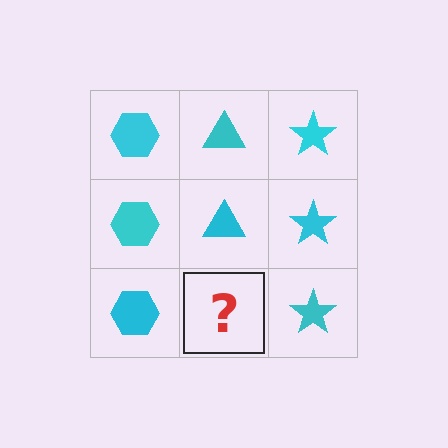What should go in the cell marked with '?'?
The missing cell should contain a cyan triangle.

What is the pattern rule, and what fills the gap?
The rule is that each column has a consistent shape. The gap should be filled with a cyan triangle.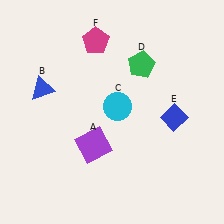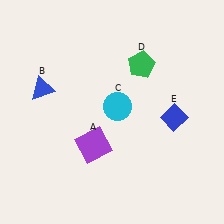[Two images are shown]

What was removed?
The magenta pentagon (F) was removed in Image 2.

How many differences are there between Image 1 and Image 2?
There is 1 difference between the two images.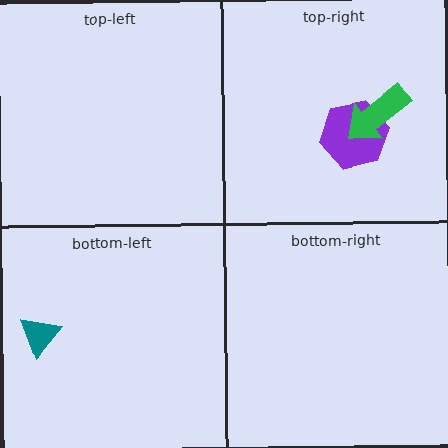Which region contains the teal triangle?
The bottom-left region.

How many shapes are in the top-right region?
2.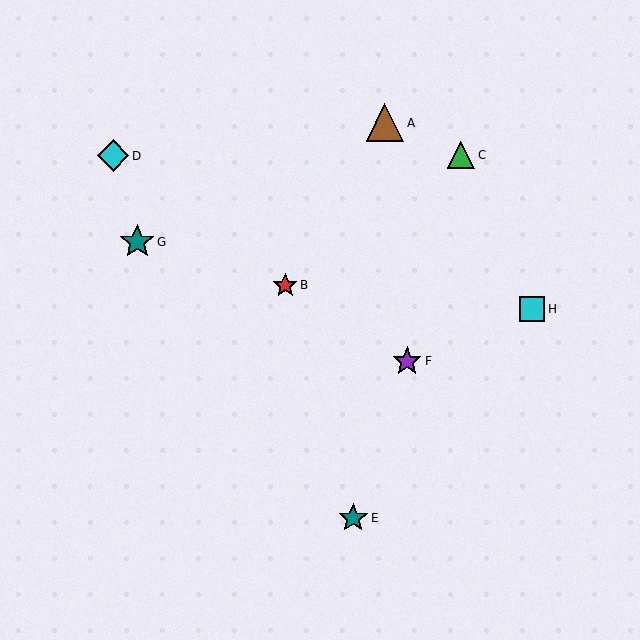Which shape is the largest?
The brown triangle (labeled A) is the largest.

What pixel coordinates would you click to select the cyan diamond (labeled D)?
Click at (113, 156) to select the cyan diamond D.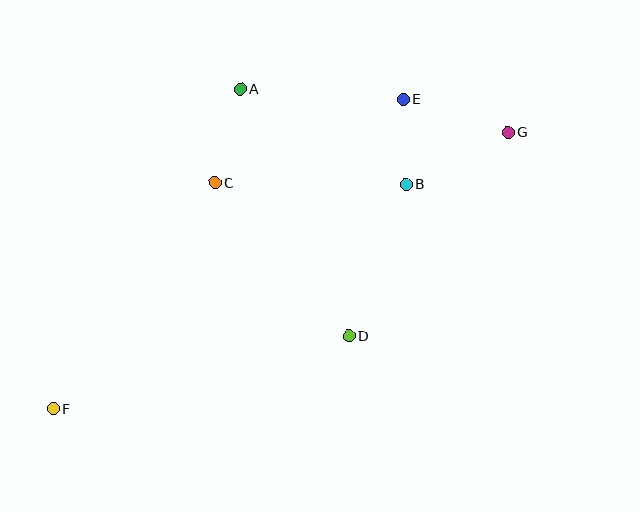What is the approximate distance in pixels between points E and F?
The distance between E and F is approximately 467 pixels.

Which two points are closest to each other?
Points B and E are closest to each other.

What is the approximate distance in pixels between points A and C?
The distance between A and C is approximately 97 pixels.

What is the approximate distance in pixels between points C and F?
The distance between C and F is approximately 278 pixels.